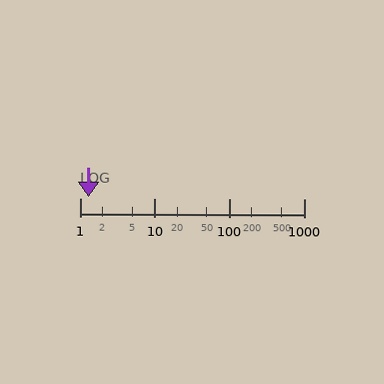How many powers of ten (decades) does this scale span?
The scale spans 3 decades, from 1 to 1000.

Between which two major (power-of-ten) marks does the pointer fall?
The pointer is between 1 and 10.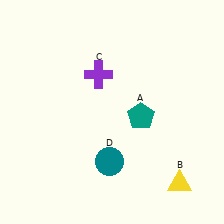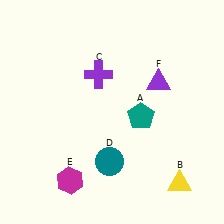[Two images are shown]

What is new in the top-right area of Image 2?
A purple triangle (F) was added in the top-right area of Image 2.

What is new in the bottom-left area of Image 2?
A magenta hexagon (E) was added in the bottom-left area of Image 2.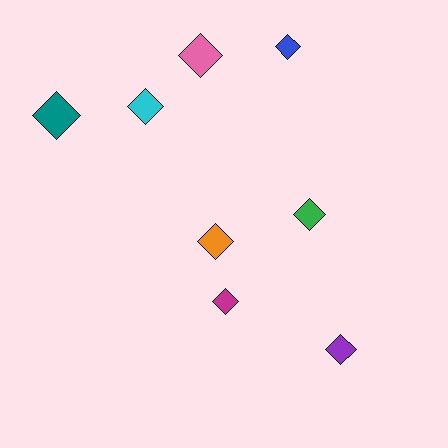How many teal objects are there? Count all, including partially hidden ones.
There is 1 teal object.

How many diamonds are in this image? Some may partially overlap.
There are 8 diamonds.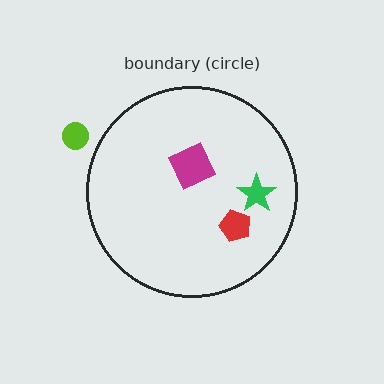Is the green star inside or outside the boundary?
Inside.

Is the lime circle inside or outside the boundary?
Outside.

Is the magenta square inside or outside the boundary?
Inside.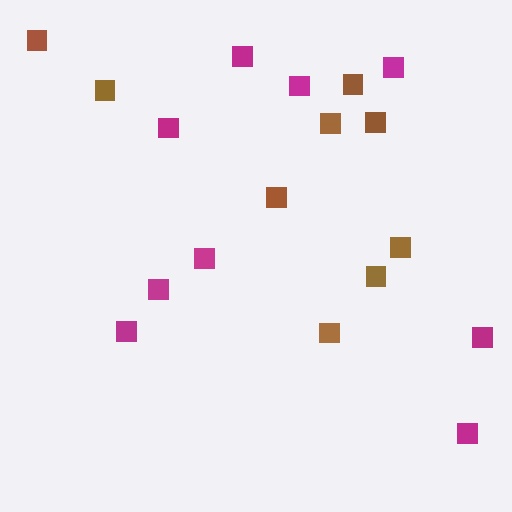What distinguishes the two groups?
There are 2 groups: one group of brown squares (9) and one group of magenta squares (9).